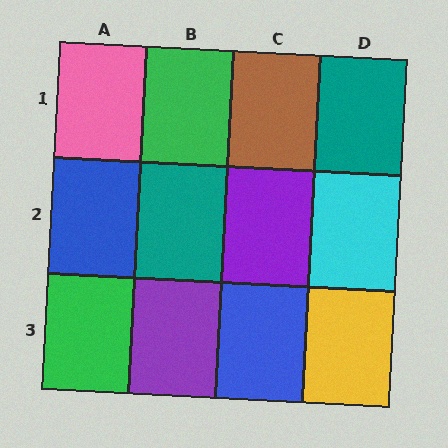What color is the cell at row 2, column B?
Teal.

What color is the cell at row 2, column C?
Purple.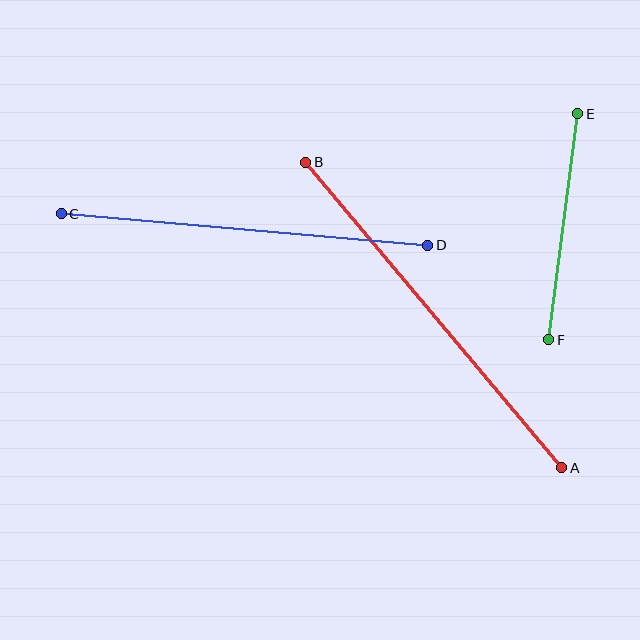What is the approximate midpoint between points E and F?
The midpoint is at approximately (563, 227) pixels.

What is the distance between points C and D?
The distance is approximately 368 pixels.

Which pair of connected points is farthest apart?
Points A and B are farthest apart.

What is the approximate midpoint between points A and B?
The midpoint is at approximately (434, 315) pixels.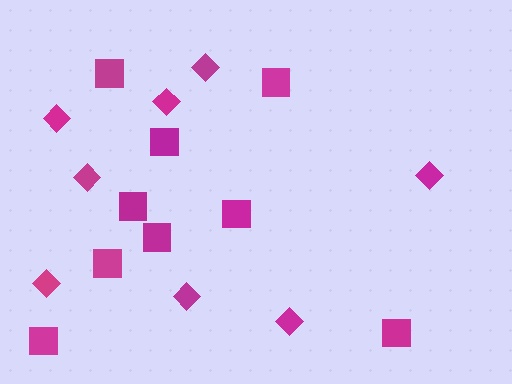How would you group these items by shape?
There are 2 groups: one group of diamonds (8) and one group of squares (9).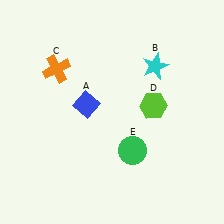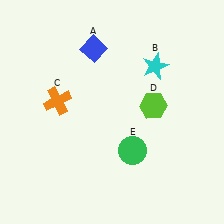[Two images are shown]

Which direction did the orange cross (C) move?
The orange cross (C) moved down.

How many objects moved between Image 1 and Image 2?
2 objects moved between the two images.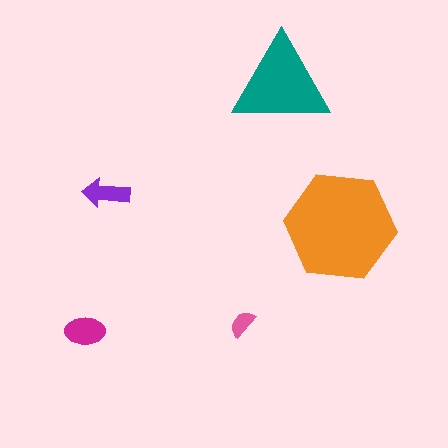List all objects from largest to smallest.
The orange hexagon, the teal triangle, the magenta ellipse, the purple arrow, the pink semicircle.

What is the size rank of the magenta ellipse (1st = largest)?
3rd.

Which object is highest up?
The teal triangle is topmost.